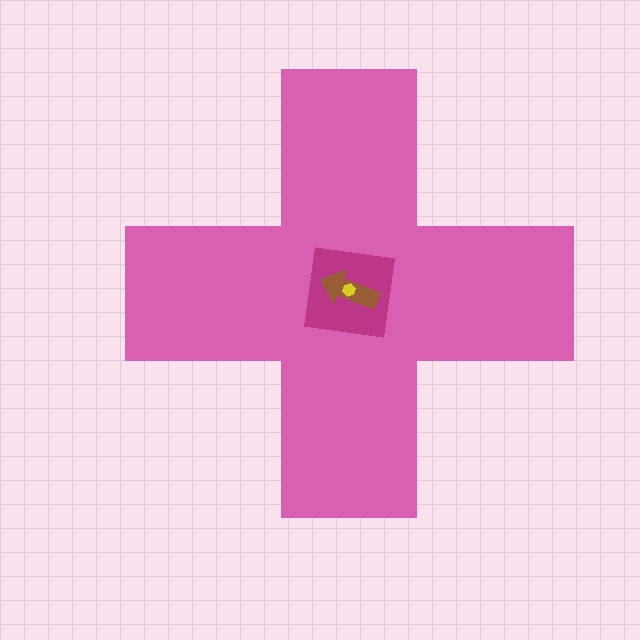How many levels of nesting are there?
4.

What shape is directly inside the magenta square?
The brown arrow.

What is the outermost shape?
The pink cross.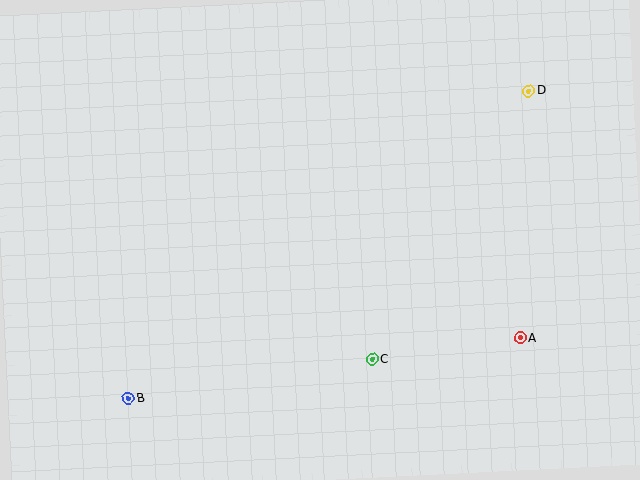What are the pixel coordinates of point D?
Point D is at (529, 91).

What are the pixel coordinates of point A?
Point A is at (520, 338).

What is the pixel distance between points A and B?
The distance between A and B is 397 pixels.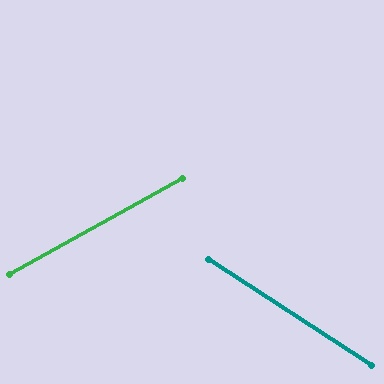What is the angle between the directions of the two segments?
Approximately 62 degrees.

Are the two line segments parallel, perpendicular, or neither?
Neither parallel nor perpendicular — they differ by about 62°.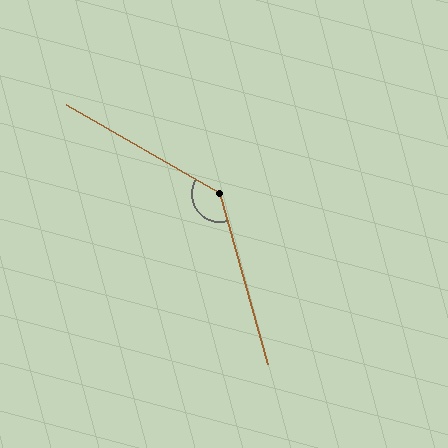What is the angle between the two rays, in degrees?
Approximately 136 degrees.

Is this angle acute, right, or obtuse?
It is obtuse.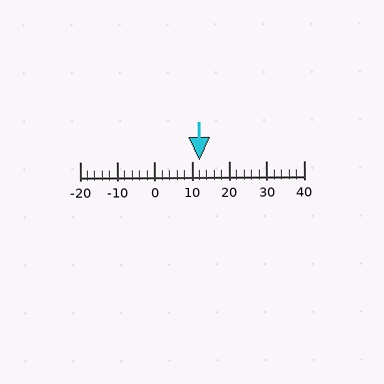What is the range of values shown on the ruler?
The ruler shows values from -20 to 40.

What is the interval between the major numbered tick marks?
The major tick marks are spaced 10 units apart.